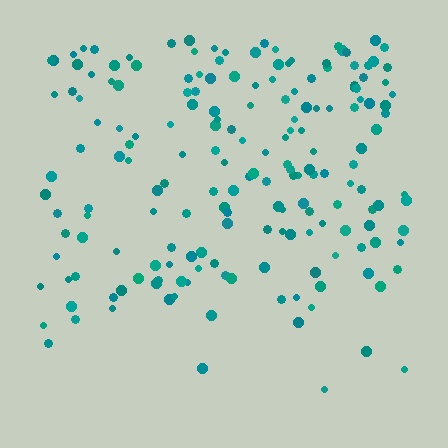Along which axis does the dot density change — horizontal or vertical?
Vertical.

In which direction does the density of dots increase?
From bottom to top, with the top side densest.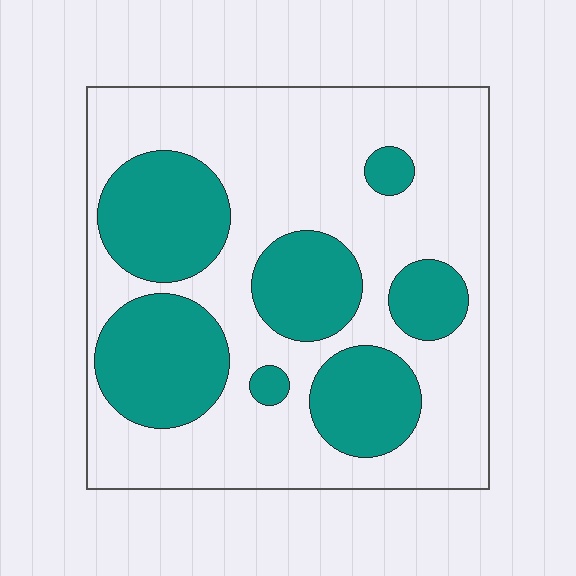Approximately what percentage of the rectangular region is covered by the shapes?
Approximately 35%.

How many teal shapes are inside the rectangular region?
7.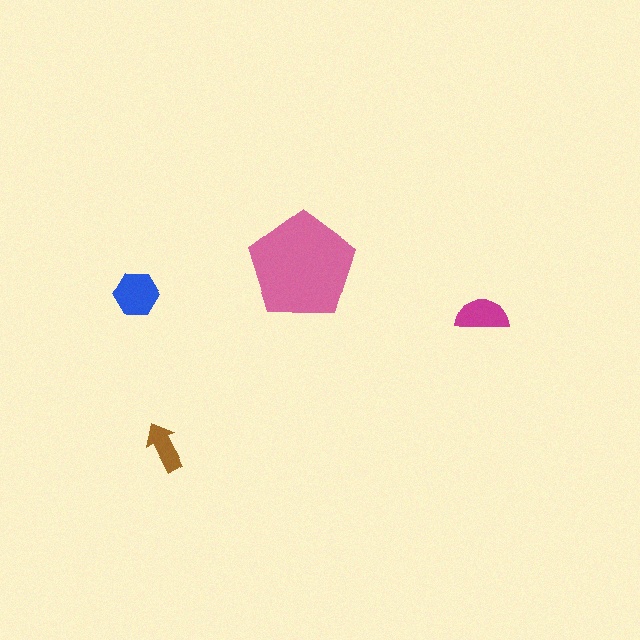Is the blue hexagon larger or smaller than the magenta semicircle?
Larger.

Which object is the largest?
The pink pentagon.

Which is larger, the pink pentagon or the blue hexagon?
The pink pentagon.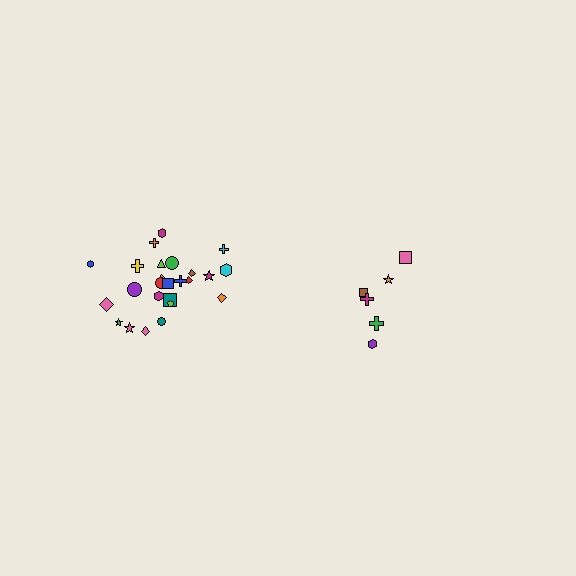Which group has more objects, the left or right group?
The left group.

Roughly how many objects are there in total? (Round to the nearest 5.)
Roughly 30 objects in total.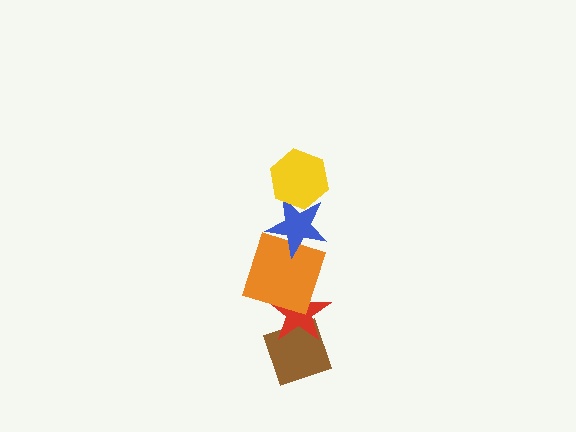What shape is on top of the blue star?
The yellow hexagon is on top of the blue star.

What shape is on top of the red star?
The orange square is on top of the red star.